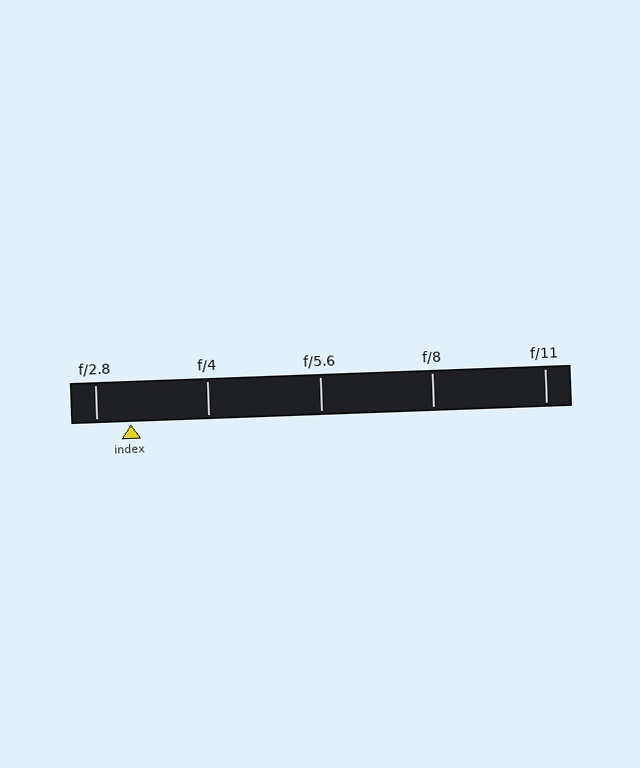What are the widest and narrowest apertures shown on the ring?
The widest aperture shown is f/2.8 and the narrowest is f/11.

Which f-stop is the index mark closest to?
The index mark is closest to f/2.8.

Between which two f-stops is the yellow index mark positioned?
The index mark is between f/2.8 and f/4.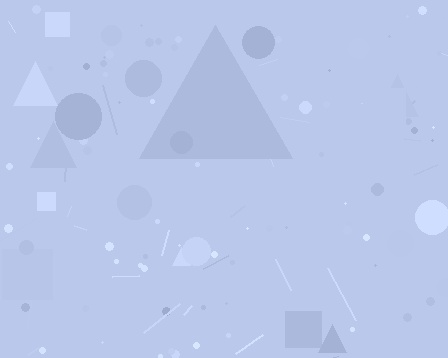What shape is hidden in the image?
A triangle is hidden in the image.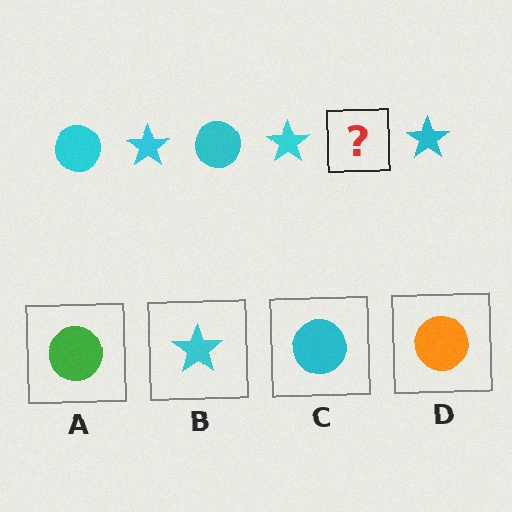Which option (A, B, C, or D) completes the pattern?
C.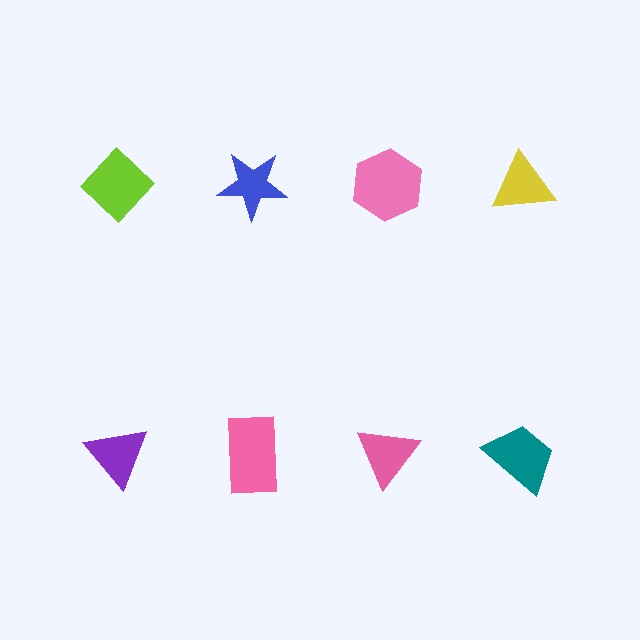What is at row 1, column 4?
A yellow triangle.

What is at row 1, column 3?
A pink hexagon.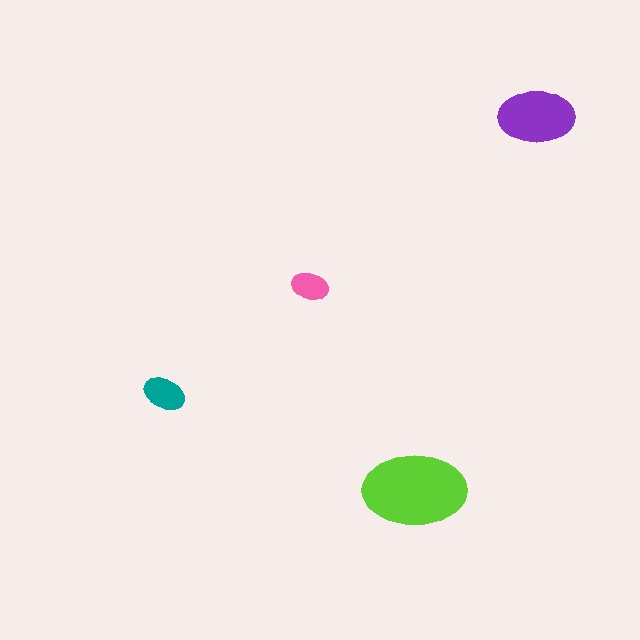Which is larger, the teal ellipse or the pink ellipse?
The teal one.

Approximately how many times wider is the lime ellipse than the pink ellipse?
About 3 times wider.